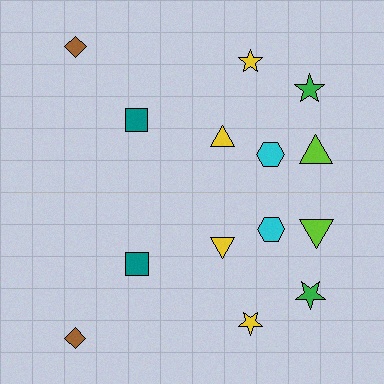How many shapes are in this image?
There are 14 shapes in this image.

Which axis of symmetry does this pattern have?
The pattern has a horizontal axis of symmetry running through the center of the image.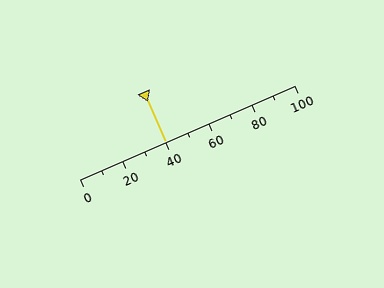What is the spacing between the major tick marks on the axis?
The major ticks are spaced 20 apart.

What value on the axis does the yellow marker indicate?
The marker indicates approximately 40.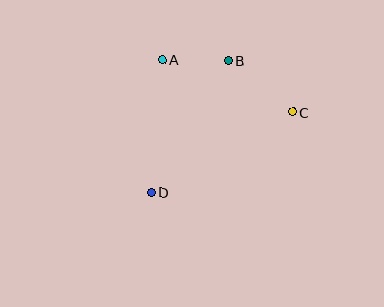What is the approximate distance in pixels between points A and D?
The distance between A and D is approximately 133 pixels.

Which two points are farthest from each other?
Points C and D are farthest from each other.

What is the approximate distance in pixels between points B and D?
The distance between B and D is approximately 152 pixels.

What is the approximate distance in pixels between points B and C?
The distance between B and C is approximately 82 pixels.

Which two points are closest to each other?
Points A and B are closest to each other.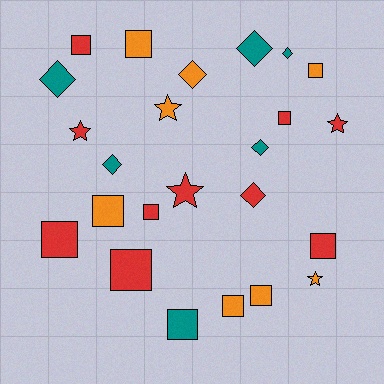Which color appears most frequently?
Red, with 10 objects.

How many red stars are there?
There are 3 red stars.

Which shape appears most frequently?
Square, with 12 objects.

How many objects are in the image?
There are 24 objects.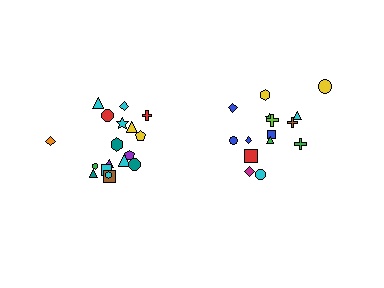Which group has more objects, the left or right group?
The left group.